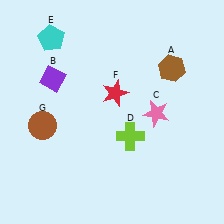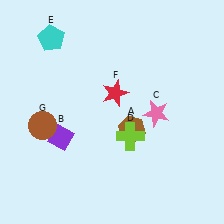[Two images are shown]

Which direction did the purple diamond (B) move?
The purple diamond (B) moved down.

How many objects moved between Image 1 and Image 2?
2 objects moved between the two images.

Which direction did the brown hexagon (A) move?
The brown hexagon (A) moved down.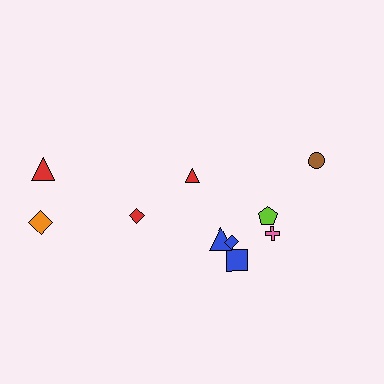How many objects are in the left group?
There are 4 objects.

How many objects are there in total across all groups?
There are 10 objects.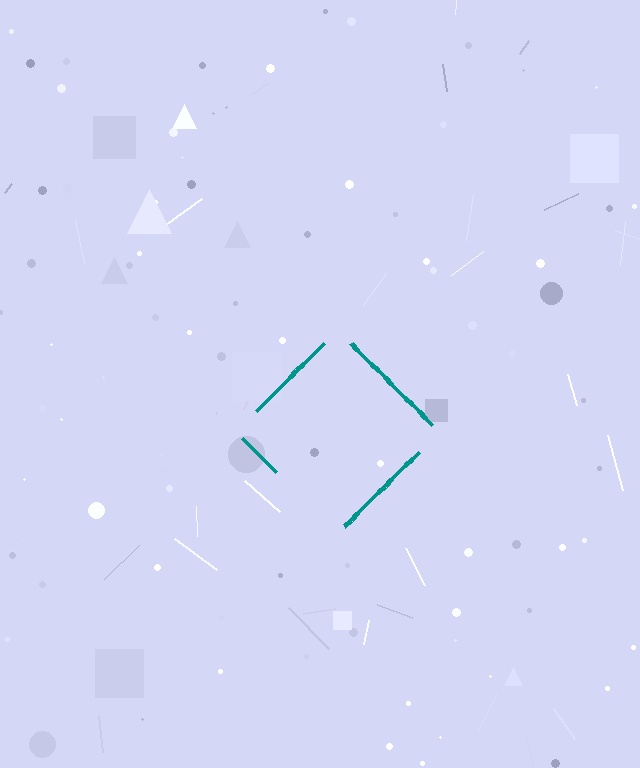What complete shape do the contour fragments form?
The contour fragments form a diamond.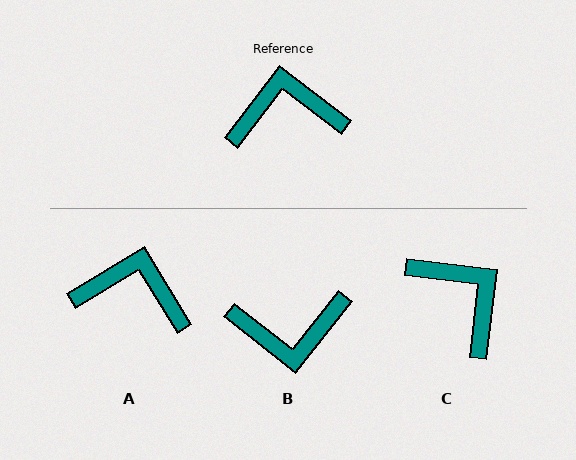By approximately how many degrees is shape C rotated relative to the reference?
Approximately 59 degrees clockwise.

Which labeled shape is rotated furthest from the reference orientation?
B, about 179 degrees away.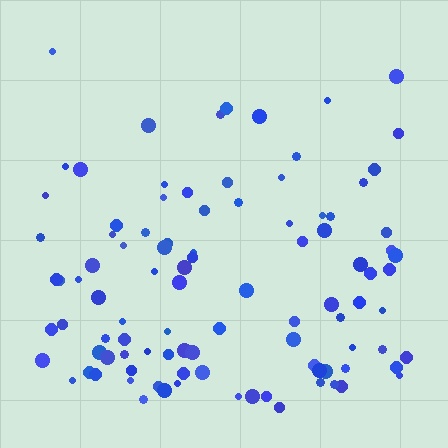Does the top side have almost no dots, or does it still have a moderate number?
Still a moderate number, just noticeably fewer than the bottom.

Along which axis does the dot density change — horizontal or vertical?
Vertical.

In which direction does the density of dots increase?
From top to bottom, with the bottom side densest.